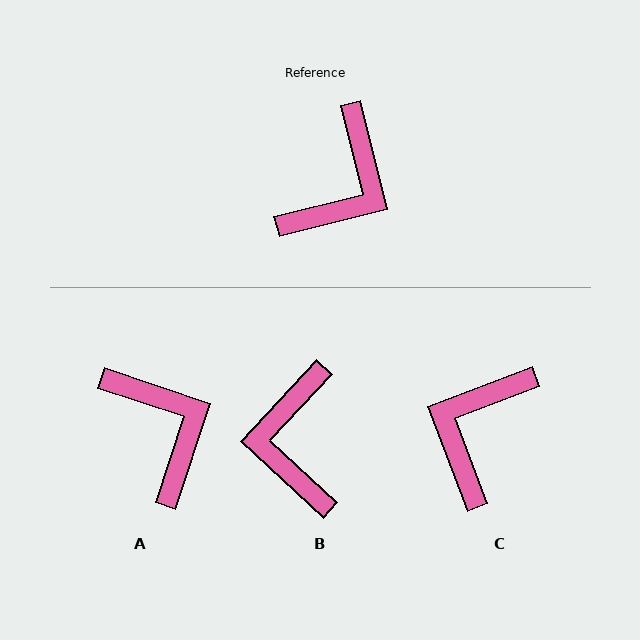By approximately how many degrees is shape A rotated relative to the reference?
Approximately 58 degrees counter-clockwise.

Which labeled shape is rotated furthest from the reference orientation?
C, about 173 degrees away.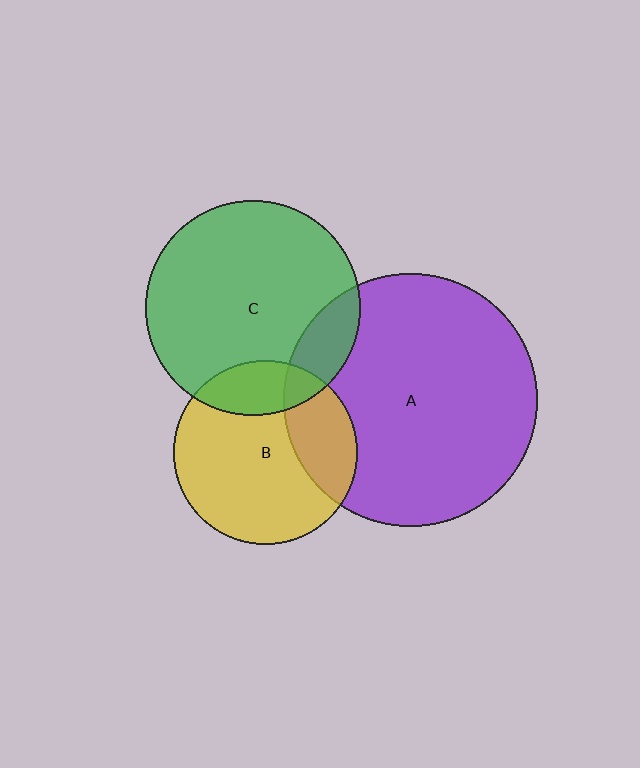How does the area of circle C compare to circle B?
Approximately 1.4 times.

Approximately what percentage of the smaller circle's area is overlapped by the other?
Approximately 15%.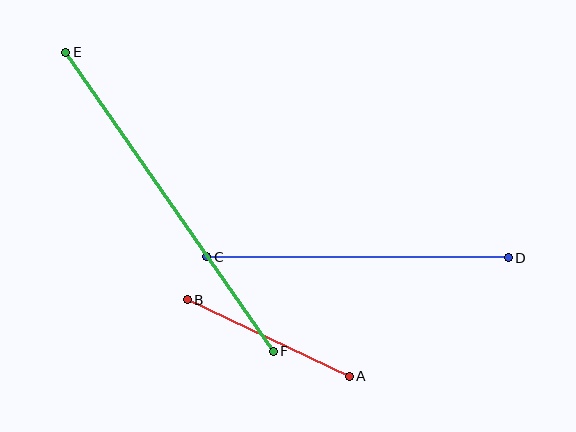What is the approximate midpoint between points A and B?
The midpoint is at approximately (268, 338) pixels.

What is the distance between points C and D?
The distance is approximately 302 pixels.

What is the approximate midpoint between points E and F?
The midpoint is at approximately (169, 202) pixels.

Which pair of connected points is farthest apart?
Points E and F are farthest apart.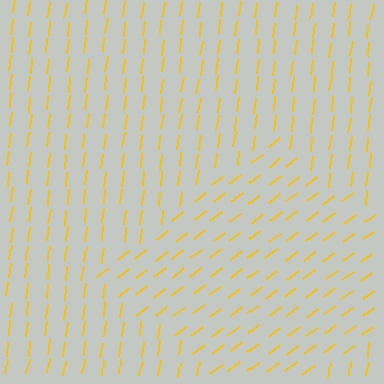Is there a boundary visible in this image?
Yes, there is a texture boundary formed by a change in line orientation.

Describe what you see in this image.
The image is filled with small yellow line segments. A diamond region in the image has lines oriented differently from the surrounding lines, creating a visible texture boundary.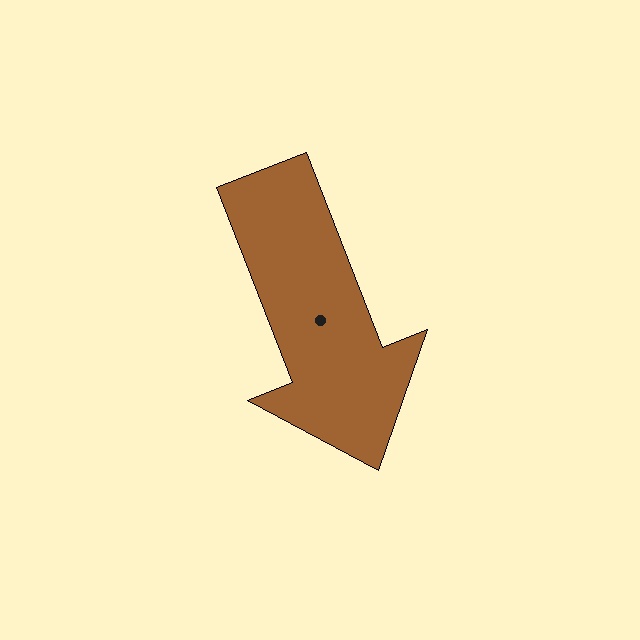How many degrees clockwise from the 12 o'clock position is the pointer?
Approximately 159 degrees.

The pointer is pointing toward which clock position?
Roughly 5 o'clock.